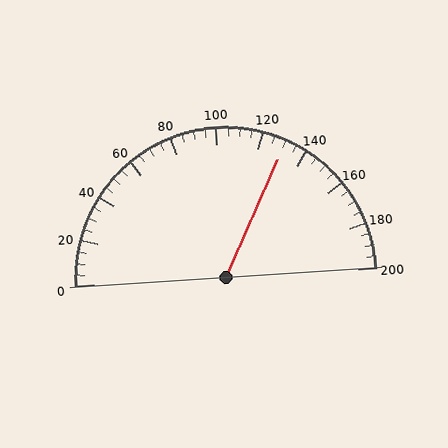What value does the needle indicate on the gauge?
The needle indicates approximately 130.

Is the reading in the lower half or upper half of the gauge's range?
The reading is in the upper half of the range (0 to 200).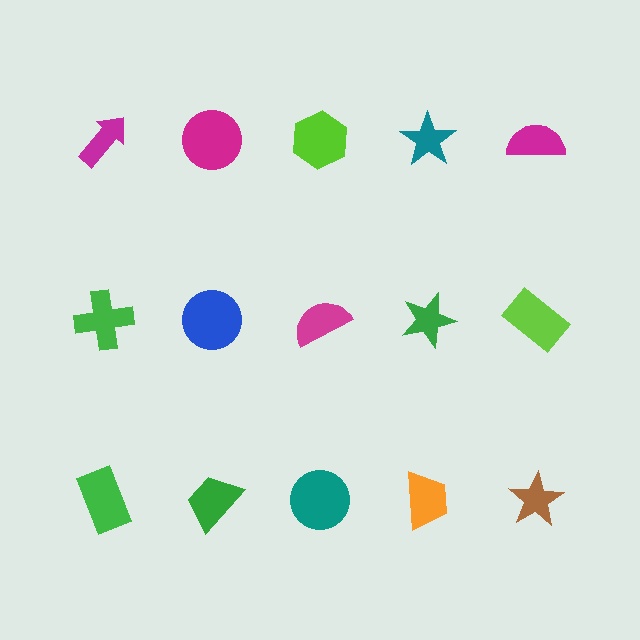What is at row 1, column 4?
A teal star.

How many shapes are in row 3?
5 shapes.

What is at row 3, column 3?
A teal circle.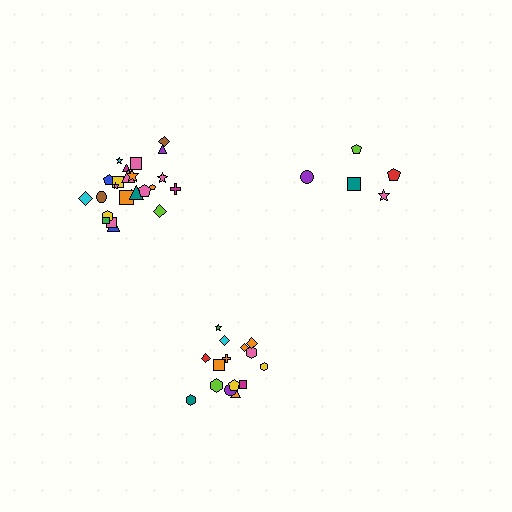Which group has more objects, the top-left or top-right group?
The top-left group.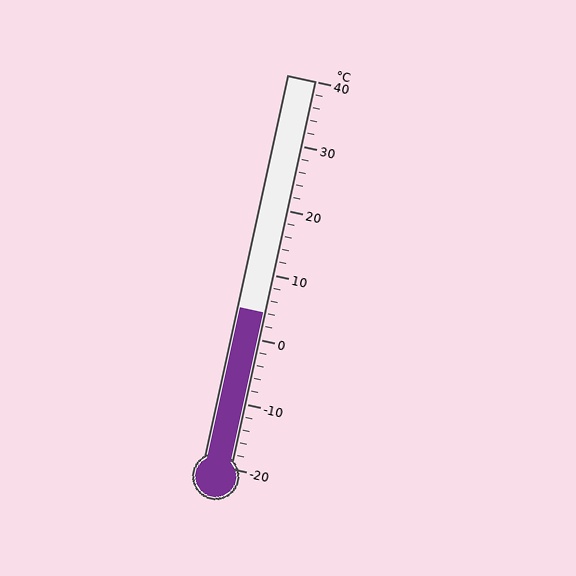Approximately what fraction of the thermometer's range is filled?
The thermometer is filled to approximately 40% of its range.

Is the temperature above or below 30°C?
The temperature is below 30°C.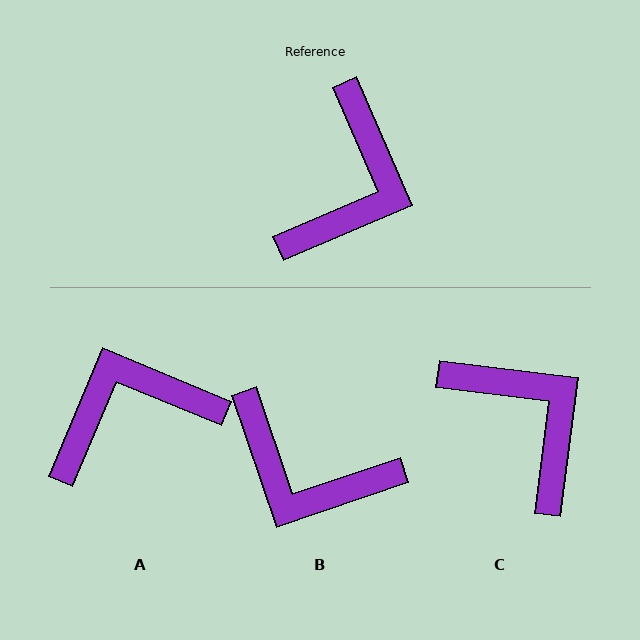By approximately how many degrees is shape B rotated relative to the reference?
Approximately 95 degrees clockwise.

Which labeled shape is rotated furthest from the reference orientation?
A, about 134 degrees away.